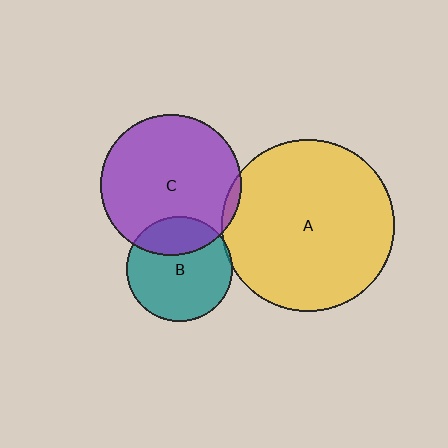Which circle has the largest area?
Circle A (yellow).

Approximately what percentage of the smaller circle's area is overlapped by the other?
Approximately 5%.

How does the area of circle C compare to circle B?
Approximately 1.8 times.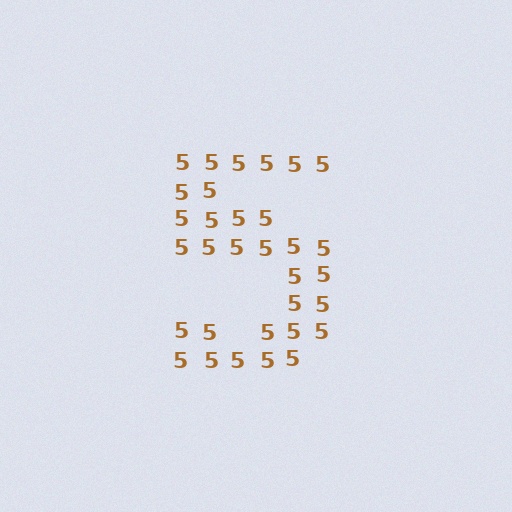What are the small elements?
The small elements are digit 5's.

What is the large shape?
The large shape is the digit 5.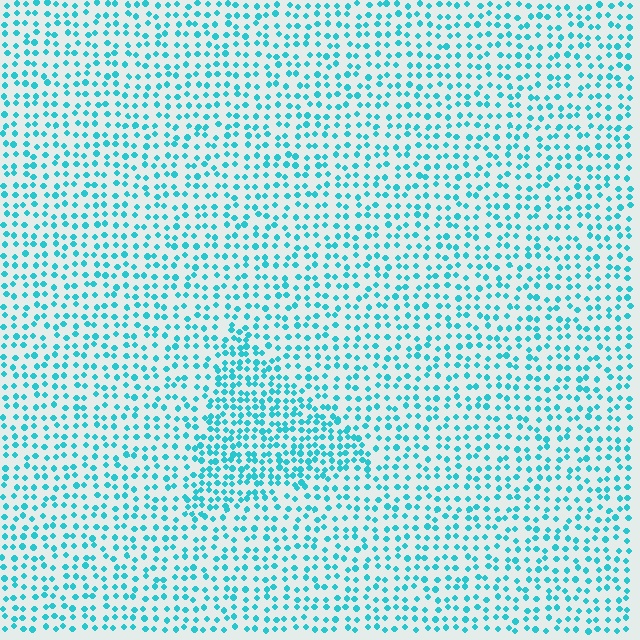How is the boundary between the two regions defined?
The boundary is defined by a change in element density (approximately 1.7x ratio). All elements are the same color, size, and shape.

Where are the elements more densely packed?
The elements are more densely packed inside the triangle boundary.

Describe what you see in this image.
The image contains small cyan elements arranged at two different densities. A triangle-shaped region is visible where the elements are more densely packed than the surrounding area.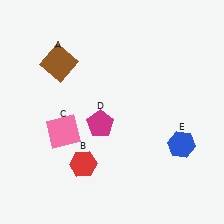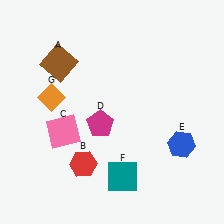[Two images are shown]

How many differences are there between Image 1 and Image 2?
There are 2 differences between the two images.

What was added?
A teal square (F), an orange diamond (G) were added in Image 2.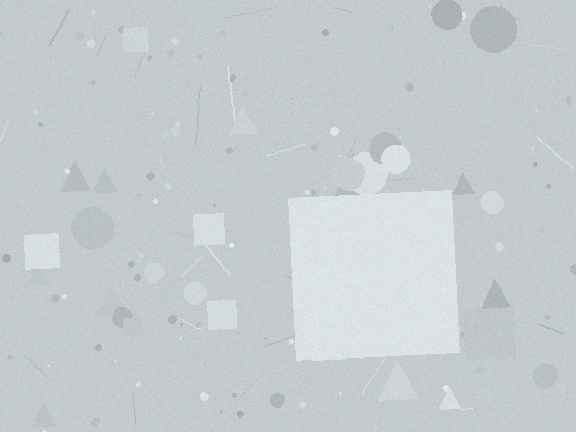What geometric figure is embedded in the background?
A square is embedded in the background.